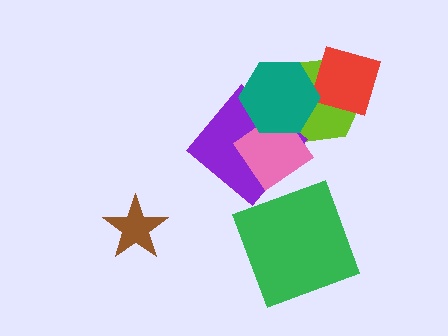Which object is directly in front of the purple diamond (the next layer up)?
The pink diamond is directly in front of the purple diamond.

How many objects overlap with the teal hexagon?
4 objects overlap with the teal hexagon.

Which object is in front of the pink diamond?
The teal hexagon is in front of the pink diamond.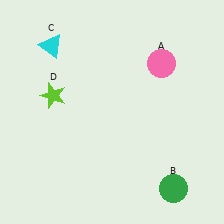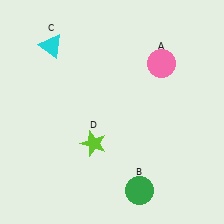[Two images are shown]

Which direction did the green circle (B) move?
The green circle (B) moved left.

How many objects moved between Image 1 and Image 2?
2 objects moved between the two images.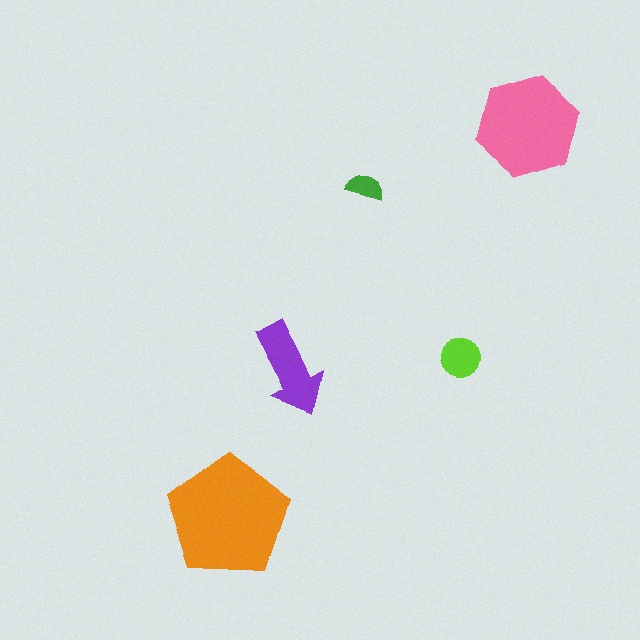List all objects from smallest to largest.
The green semicircle, the lime circle, the purple arrow, the pink hexagon, the orange pentagon.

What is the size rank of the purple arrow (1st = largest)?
3rd.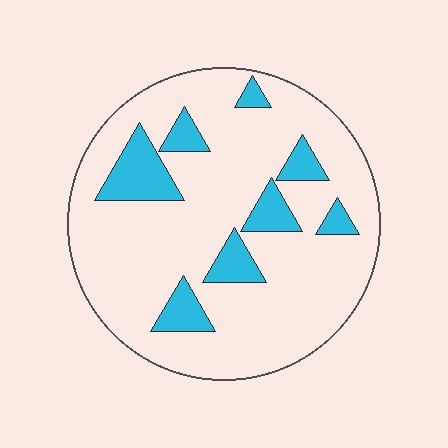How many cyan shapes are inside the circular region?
8.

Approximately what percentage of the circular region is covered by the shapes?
Approximately 15%.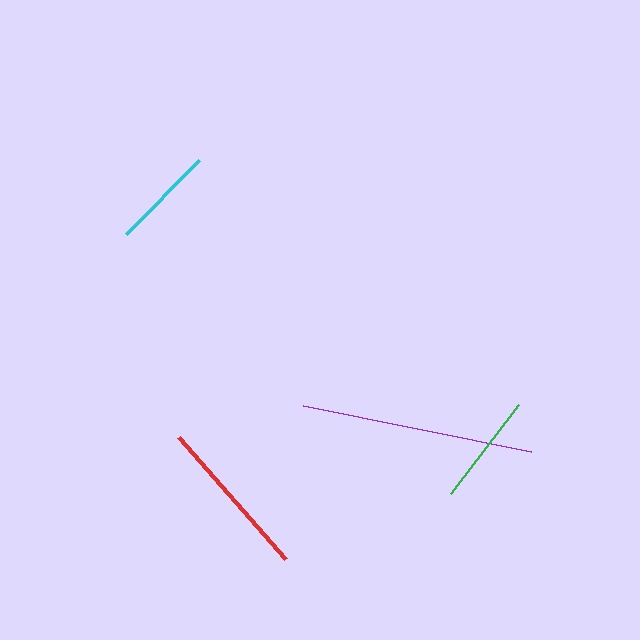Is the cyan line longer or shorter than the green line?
The green line is longer than the cyan line.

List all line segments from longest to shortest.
From longest to shortest: purple, red, green, cyan.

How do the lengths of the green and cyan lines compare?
The green and cyan lines are approximately the same length.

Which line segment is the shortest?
The cyan line is the shortest at approximately 104 pixels.